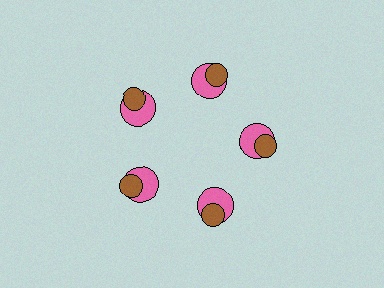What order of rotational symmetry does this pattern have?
This pattern has 5-fold rotational symmetry.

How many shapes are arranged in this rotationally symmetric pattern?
There are 10 shapes, arranged in 5 groups of 2.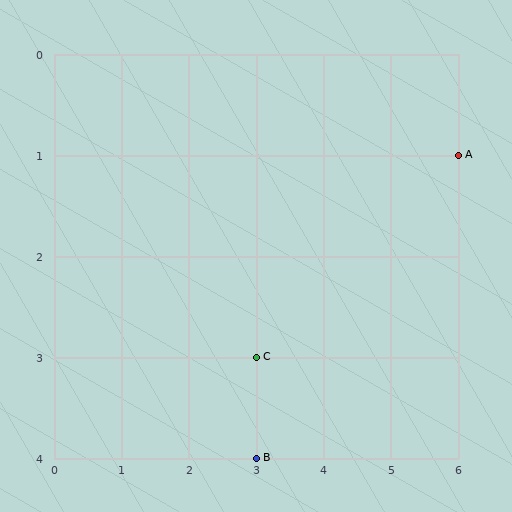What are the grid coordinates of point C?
Point C is at grid coordinates (3, 3).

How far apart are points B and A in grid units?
Points B and A are 3 columns and 3 rows apart (about 4.2 grid units diagonally).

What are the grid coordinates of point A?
Point A is at grid coordinates (6, 1).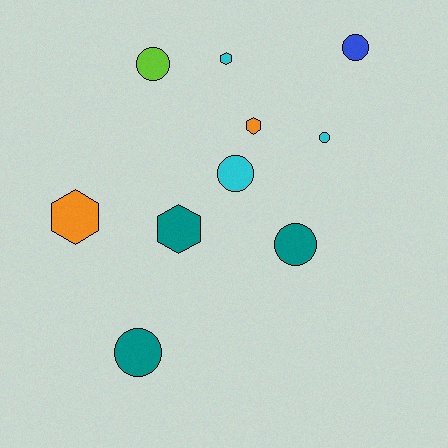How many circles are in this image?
There are 6 circles.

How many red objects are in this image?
There are no red objects.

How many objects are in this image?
There are 10 objects.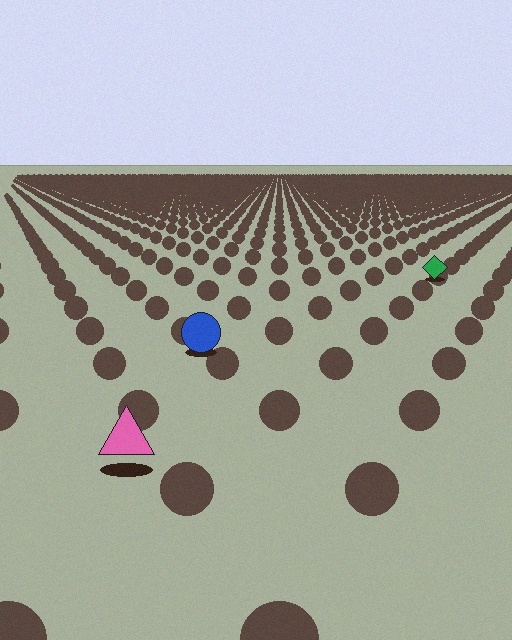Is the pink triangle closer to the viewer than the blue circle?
Yes. The pink triangle is closer — you can tell from the texture gradient: the ground texture is coarser near it.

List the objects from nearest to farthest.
From nearest to farthest: the pink triangle, the blue circle, the green diamond.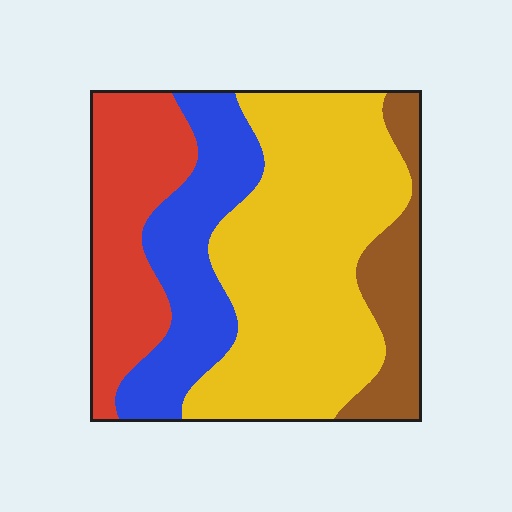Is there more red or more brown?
Red.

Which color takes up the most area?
Yellow, at roughly 45%.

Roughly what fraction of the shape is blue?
Blue takes up about one fifth (1/5) of the shape.